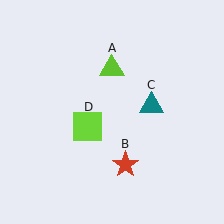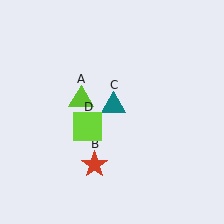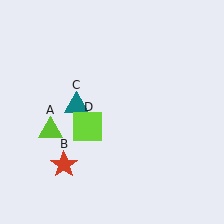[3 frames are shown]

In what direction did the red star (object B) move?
The red star (object B) moved left.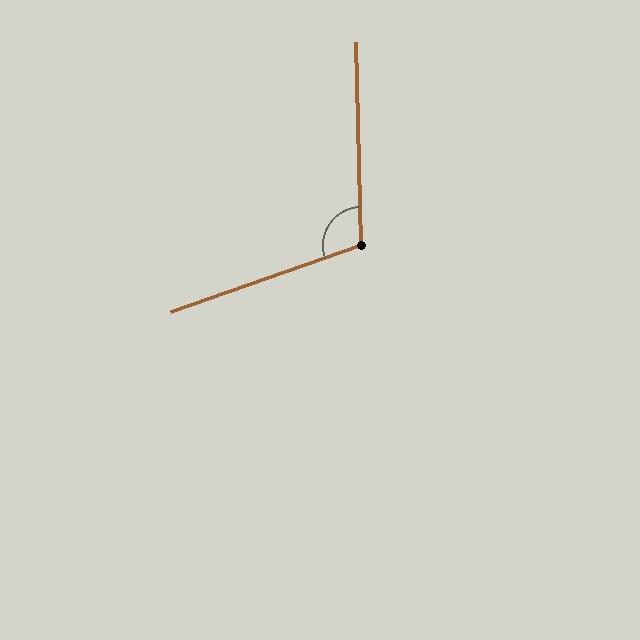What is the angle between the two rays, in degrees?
Approximately 108 degrees.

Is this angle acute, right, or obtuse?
It is obtuse.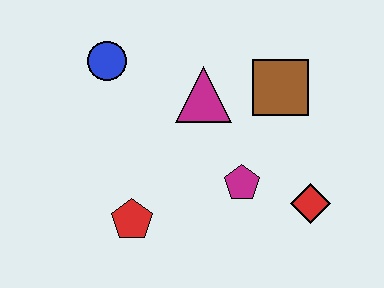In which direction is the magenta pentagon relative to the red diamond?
The magenta pentagon is to the left of the red diamond.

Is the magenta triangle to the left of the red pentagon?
No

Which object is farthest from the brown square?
The red pentagon is farthest from the brown square.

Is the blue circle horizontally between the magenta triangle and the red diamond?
No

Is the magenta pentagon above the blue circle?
No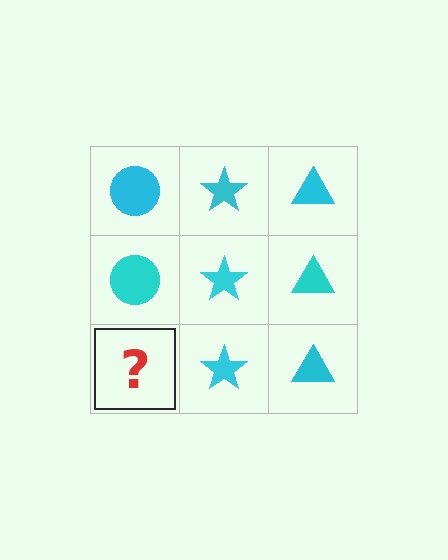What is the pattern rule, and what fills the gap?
The rule is that each column has a consistent shape. The gap should be filled with a cyan circle.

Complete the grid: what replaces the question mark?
The question mark should be replaced with a cyan circle.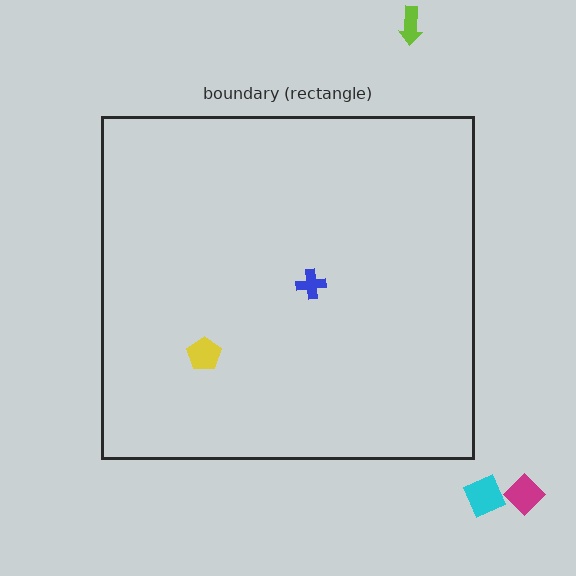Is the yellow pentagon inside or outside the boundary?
Inside.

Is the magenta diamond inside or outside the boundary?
Outside.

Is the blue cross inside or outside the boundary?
Inside.